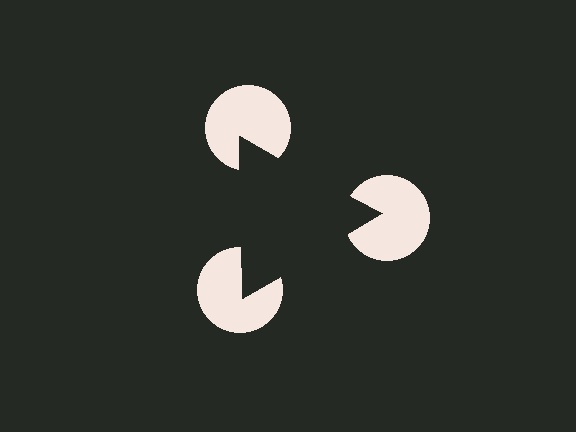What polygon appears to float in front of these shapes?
An illusory triangle — its edges are inferred from the aligned wedge cuts in the pac-man discs, not physically drawn.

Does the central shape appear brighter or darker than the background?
It typically appears slightly darker than the background, even though no actual brightness change is drawn.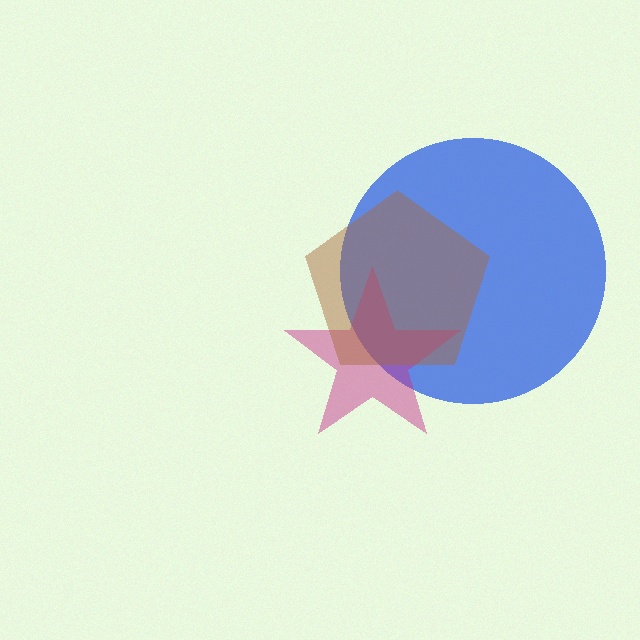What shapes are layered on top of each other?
The layered shapes are: a blue circle, a magenta star, a brown pentagon.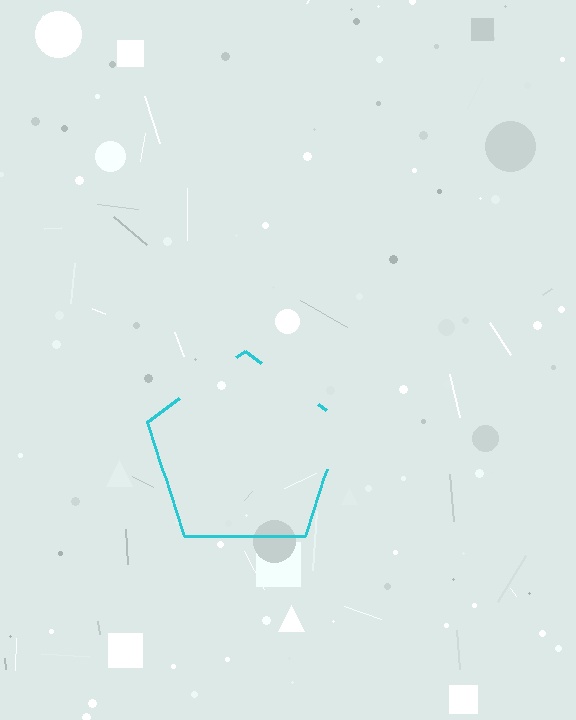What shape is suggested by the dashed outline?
The dashed outline suggests a pentagon.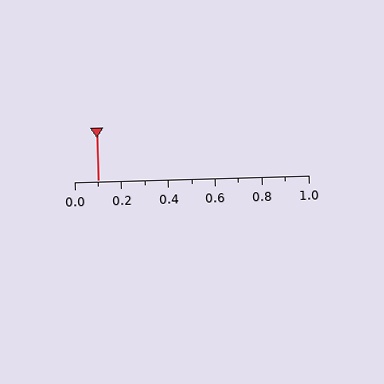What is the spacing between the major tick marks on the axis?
The major ticks are spaced 0.2 apart.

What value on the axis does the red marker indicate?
The marker indicates approximately 0.1.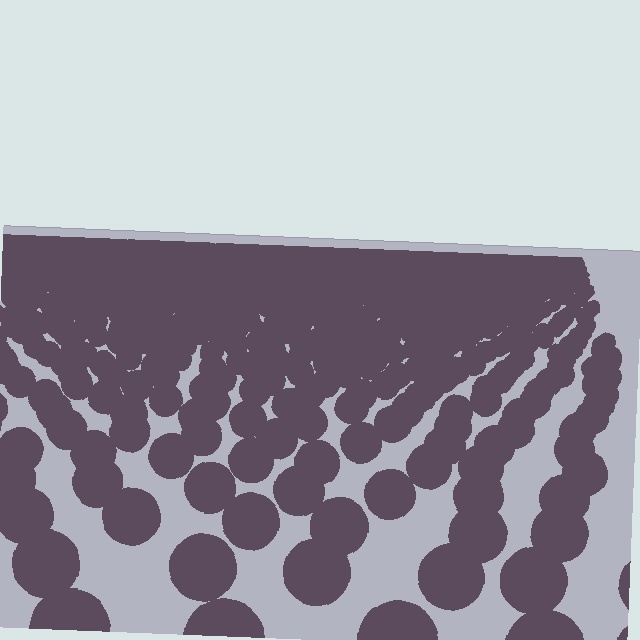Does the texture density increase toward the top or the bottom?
Density increases toward the top.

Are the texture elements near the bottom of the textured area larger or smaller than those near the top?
Larger. Near the bottom, elements are closer to the viewer and appear at a bigger on-screen size.